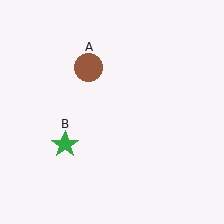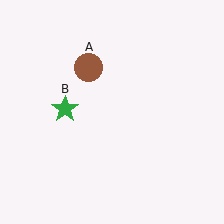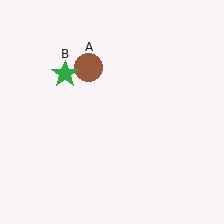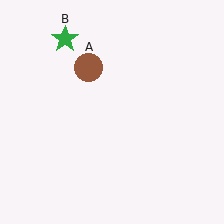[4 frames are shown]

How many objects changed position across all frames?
1 object changed position: green star (object B).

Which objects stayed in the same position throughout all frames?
Brown circle (object A) remained stationary.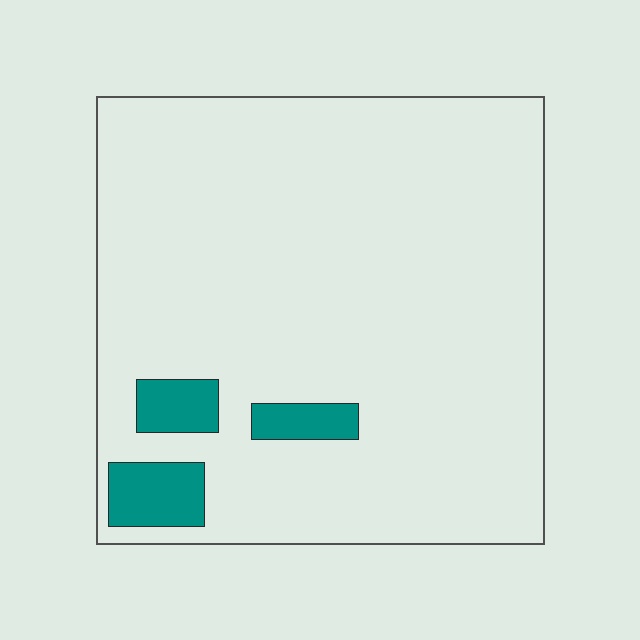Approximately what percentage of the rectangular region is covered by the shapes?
Approximately 5%.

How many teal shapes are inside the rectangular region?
3.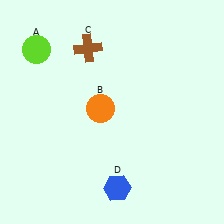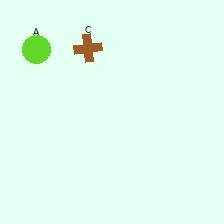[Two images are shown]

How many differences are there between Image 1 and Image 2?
There are 2 differences between the two images.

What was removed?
The blue hexagon (D), the orange circle (B) were removed in Image 2.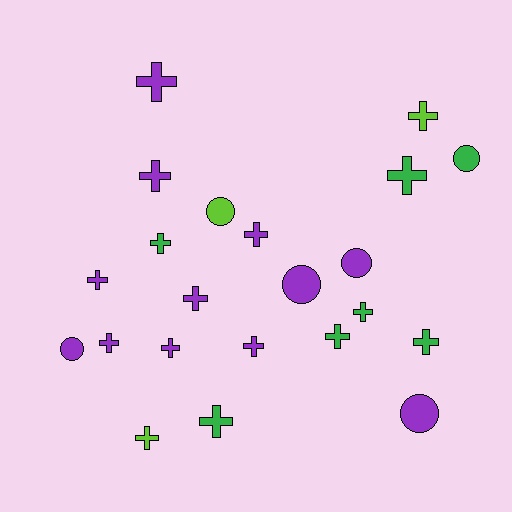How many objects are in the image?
There are 22 objects.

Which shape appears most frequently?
Cross, with 16 objects.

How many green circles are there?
There is 1 green circle.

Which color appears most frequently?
Purple, with 12 objects.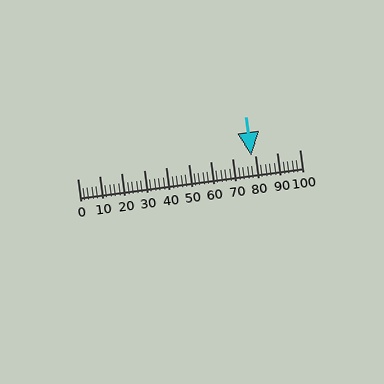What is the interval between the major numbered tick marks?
The major tick marks are spaced 10 units apart.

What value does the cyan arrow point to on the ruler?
The cyan arrow points to approximately 78.